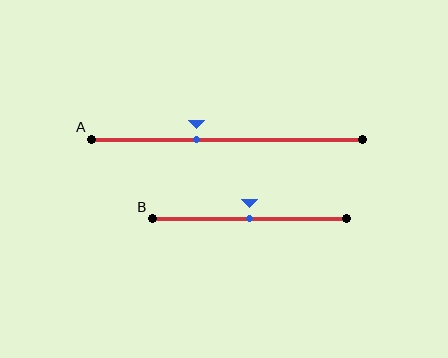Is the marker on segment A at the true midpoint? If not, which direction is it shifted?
No, the marker on segment A is shifted to the left by about 11% of the segment length.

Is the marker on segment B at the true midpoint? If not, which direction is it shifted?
Yes, the marker on segment B is at the true midpoint.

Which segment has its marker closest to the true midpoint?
Segment B has its marker closest to the true midpoint.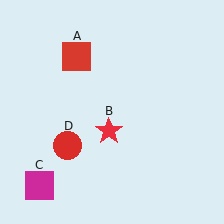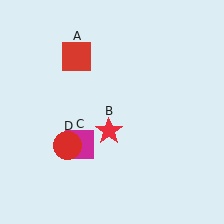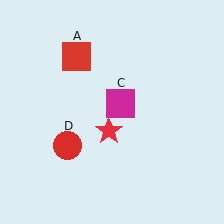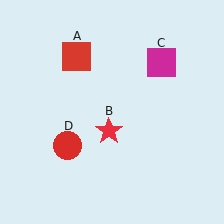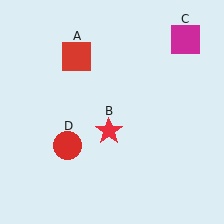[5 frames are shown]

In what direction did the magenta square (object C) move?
The magenta square (object C) moved up and to the right.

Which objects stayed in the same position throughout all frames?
Red square (object A) and red star (object B) and red circle (object D) remained stationary.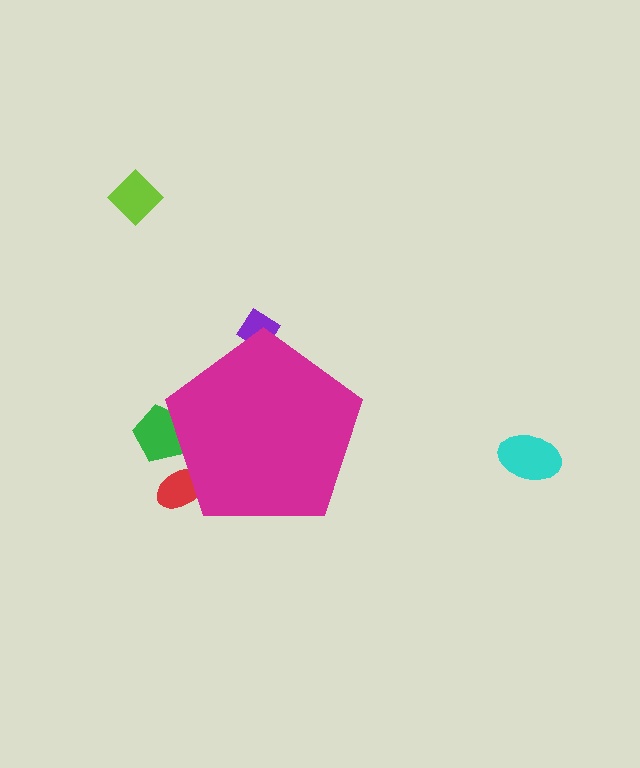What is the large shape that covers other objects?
A magenta pentagon.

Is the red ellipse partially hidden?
Yes, the red ellipse is partially hidden behind the magenta pentagon.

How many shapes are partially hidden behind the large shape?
3 shapes are partially hidden.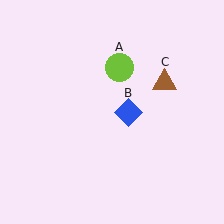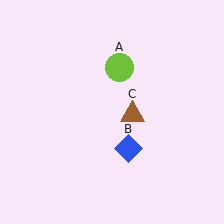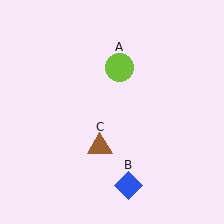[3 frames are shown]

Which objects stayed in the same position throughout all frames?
Lime circle (object A) remained stationary.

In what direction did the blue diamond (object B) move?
The blue diamond (object B) moved down.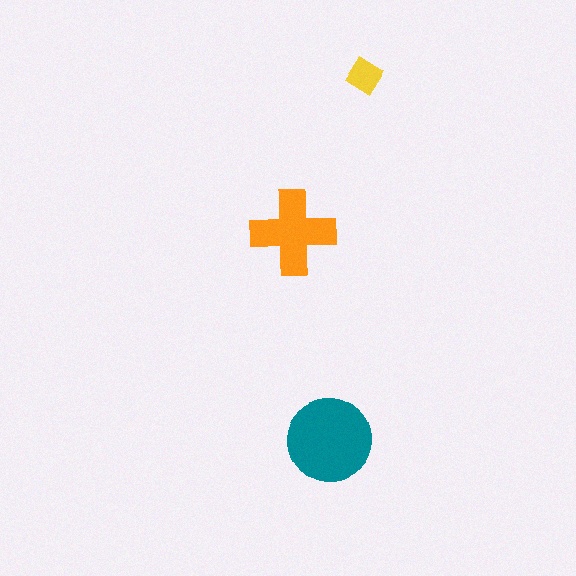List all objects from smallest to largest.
The yellow diamond, the orange cross, the teal circle.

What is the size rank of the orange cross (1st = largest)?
2nd.